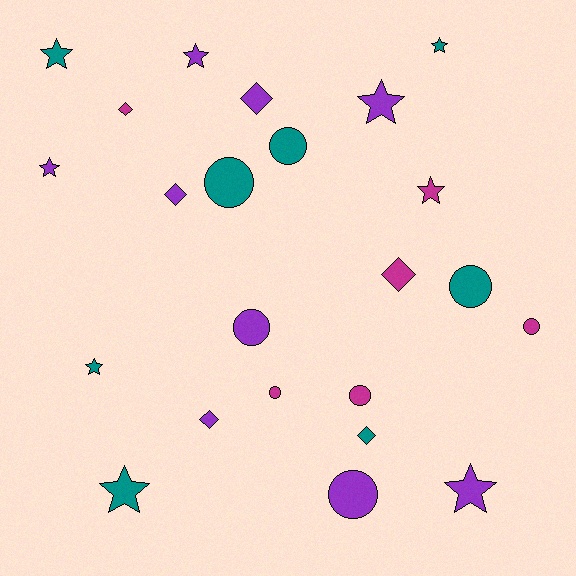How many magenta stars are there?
There is 1 magenta star.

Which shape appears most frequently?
Star, with 9 objects.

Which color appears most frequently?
Purple, with 9 objects.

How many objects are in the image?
There are 23 objects.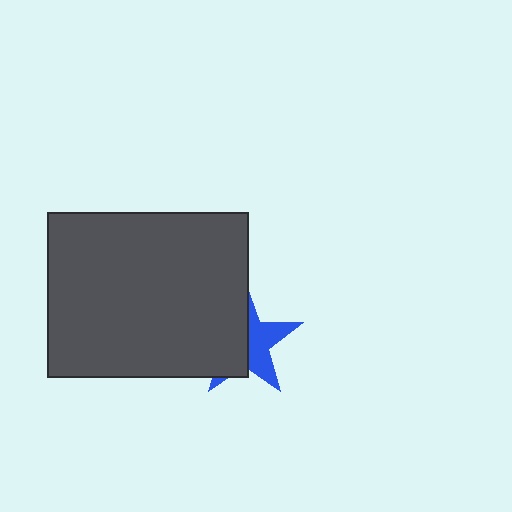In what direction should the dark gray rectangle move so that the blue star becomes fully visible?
The dark gray rectangle should move left. That is the shortest direction to clear the overlap and leave the blue star fully visible.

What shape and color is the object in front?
The object in front is a dark gray rectangle.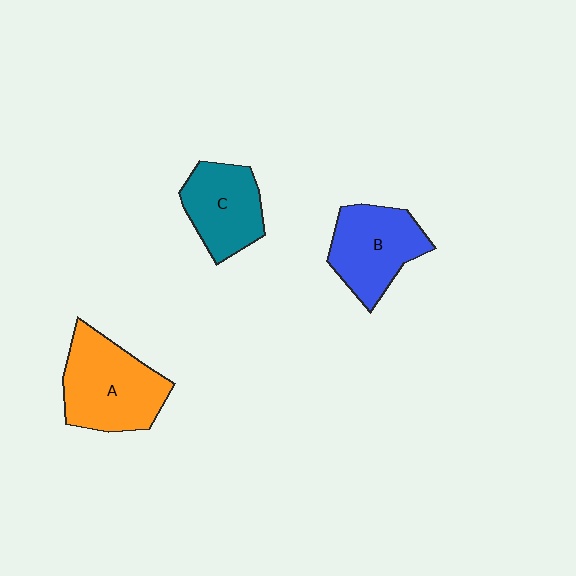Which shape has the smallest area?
Shape C (teal).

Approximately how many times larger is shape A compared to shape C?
Approximately 1.3 times.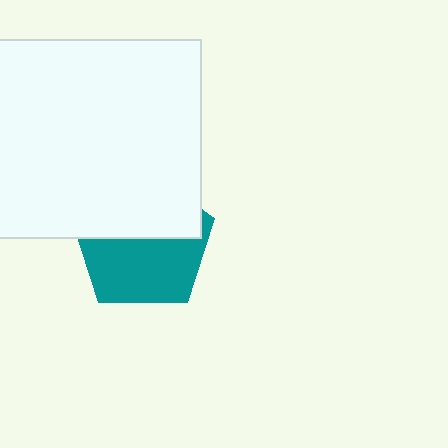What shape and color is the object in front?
The object in front is a white rectangle.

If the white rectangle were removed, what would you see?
You would see the complete teal pentagon.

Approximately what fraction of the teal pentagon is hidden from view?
Roughly 47% of the teal pentagon is hidden behind the white rectangle.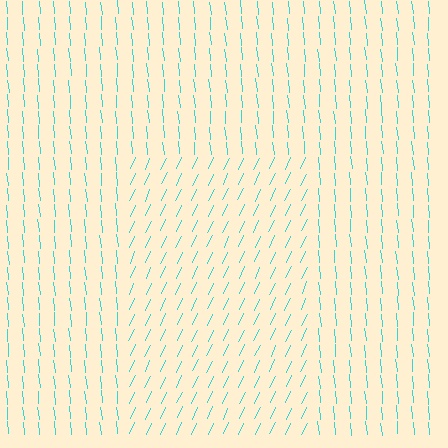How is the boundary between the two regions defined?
The boundary is defined purely by a change in line orientation (approximately 30 degrees difference). All lines are the same color and thickness.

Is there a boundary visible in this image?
Yes, there is a texture boundary formed by a change in line orientation.